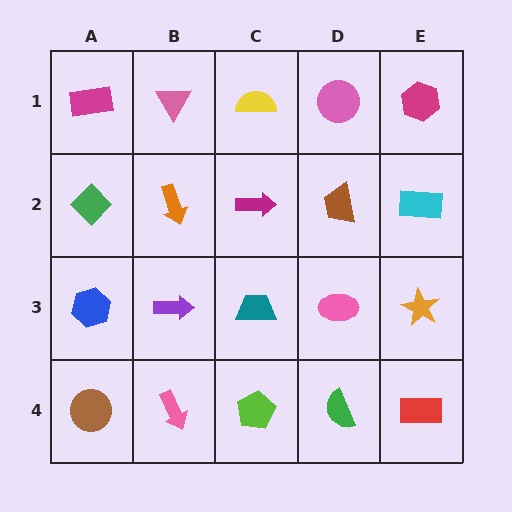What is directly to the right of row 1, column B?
A yellow semicircle.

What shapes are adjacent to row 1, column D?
A brown trapezoid (row 2, column D), a yellow semicircle (row 1, column C), a magenta hexagon (row 1, column E).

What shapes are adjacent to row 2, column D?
A pink circle (row 1, column D), a pink ellipse (row 3, column D), a magenta arrow (row 2, column C), a cyan rectangle (row 2, column E).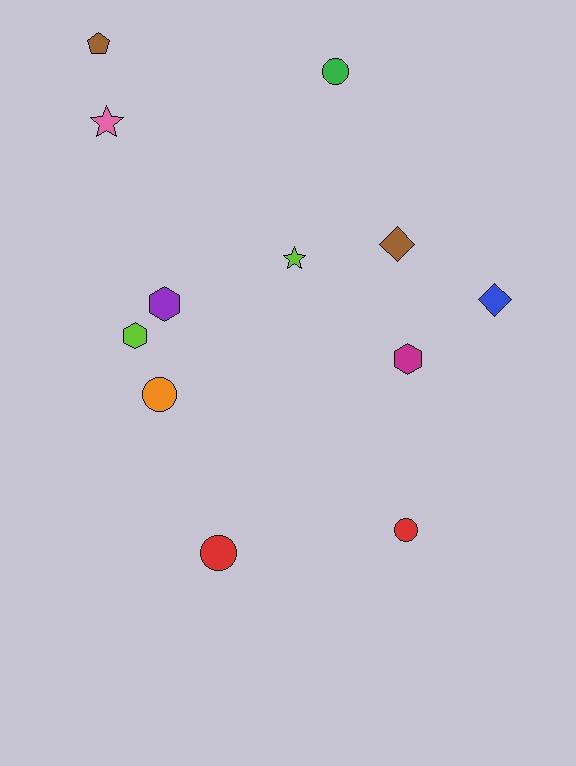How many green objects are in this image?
There is 1 green object.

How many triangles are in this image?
There are no triangles.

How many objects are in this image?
There are 12 objects.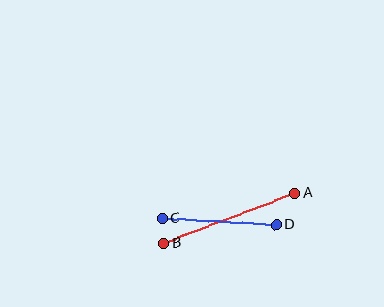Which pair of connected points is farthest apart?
Points A and B are farthest apart.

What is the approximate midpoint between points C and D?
The midpoint is at approximately (219, 221) pixels.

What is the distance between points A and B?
The distance is approximately 141 pixels.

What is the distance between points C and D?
The distance is approximately 114 pixels.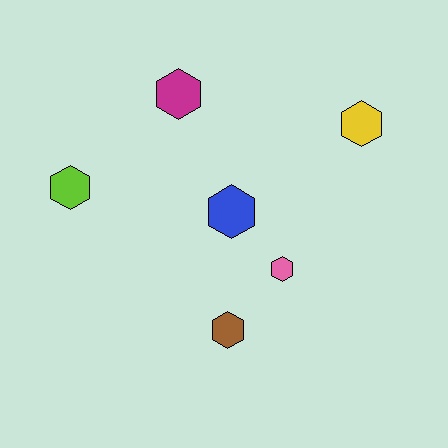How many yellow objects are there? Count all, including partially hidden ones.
There is 1 yellow object.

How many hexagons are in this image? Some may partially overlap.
There are 6 hexagons.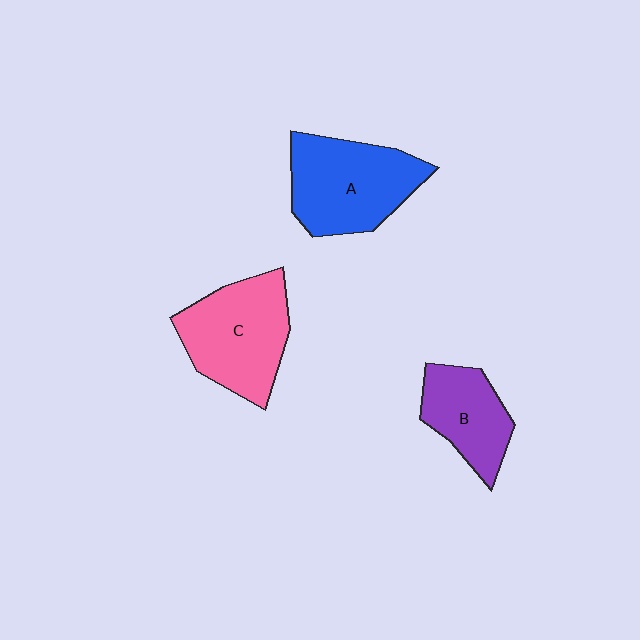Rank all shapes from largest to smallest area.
From largest to smallest: A (blue), C (pink), B (purple).